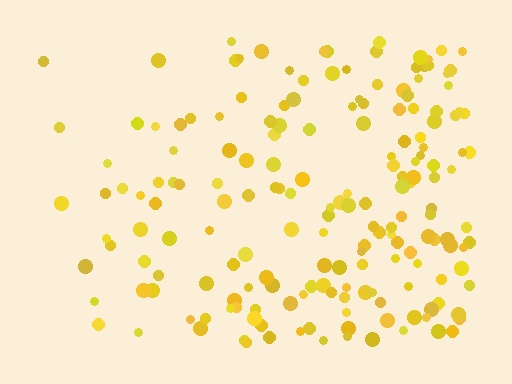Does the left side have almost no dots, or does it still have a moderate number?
Still a moderate number, just noticeably fewer than the right.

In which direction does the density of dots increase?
From left to right, with the right side densest.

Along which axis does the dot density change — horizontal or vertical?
Horizontal.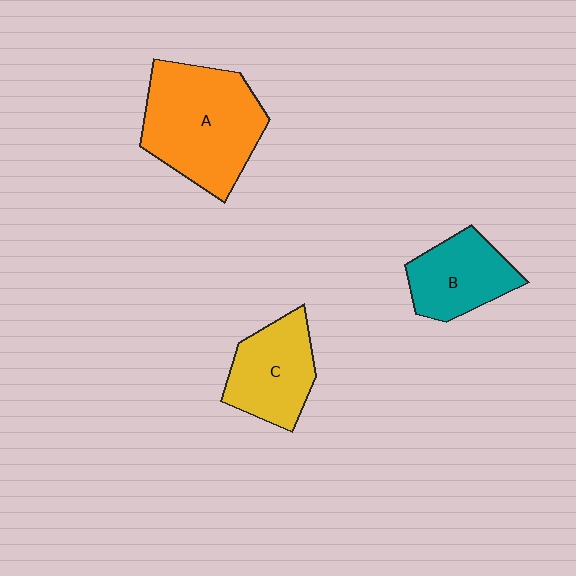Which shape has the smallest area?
Shape B (teal).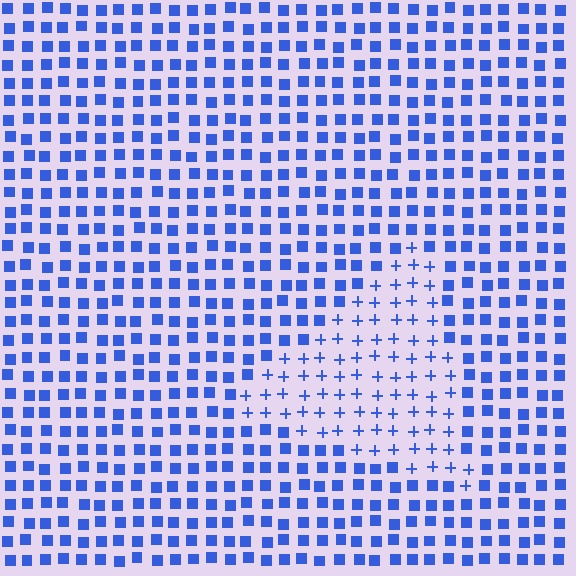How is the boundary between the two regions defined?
The boundary is defined by a change in element shape: plus signs inside vs. squares outside. All elements share the same color and spacing.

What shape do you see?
I see a triangle.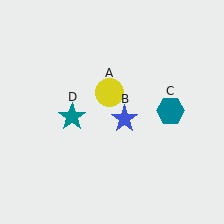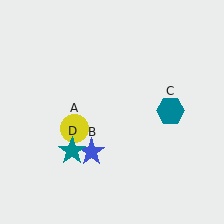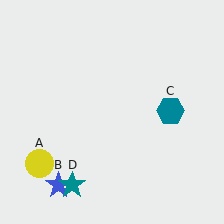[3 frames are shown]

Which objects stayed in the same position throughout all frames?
Teal hexagon (object C) remained stationary.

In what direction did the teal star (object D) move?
The teal star (object D) moved down.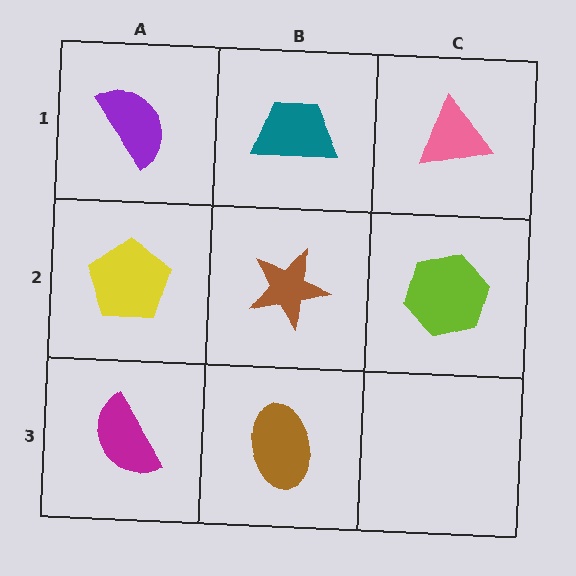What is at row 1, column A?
A purple semicircle.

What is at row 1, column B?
A teal trapezoid.